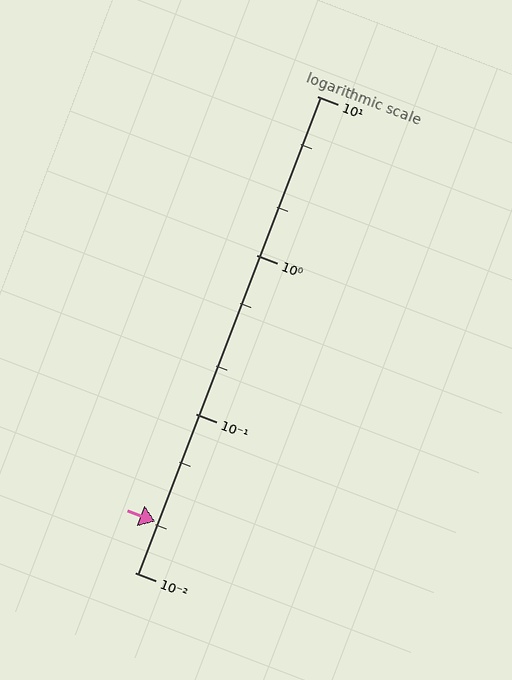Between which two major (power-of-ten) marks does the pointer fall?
The pointer is between 0.01 and 0.1.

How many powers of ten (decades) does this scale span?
The scale spans 3 decades, from 0.01 to 10.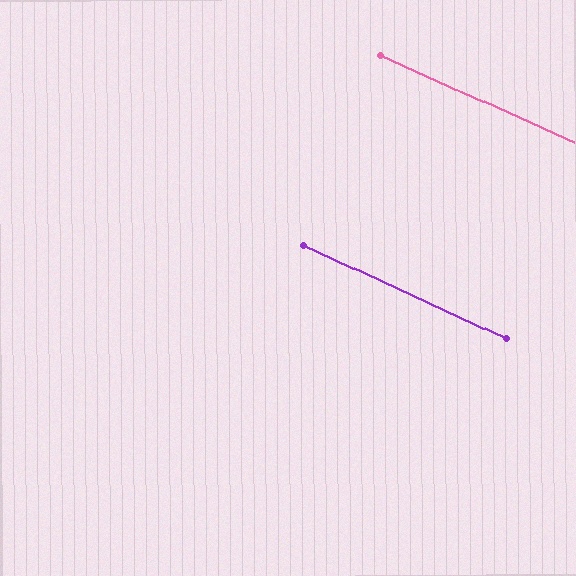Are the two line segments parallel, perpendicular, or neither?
Parallel — their directions differ by only 0.6°.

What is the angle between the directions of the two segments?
Approximately 1 degree.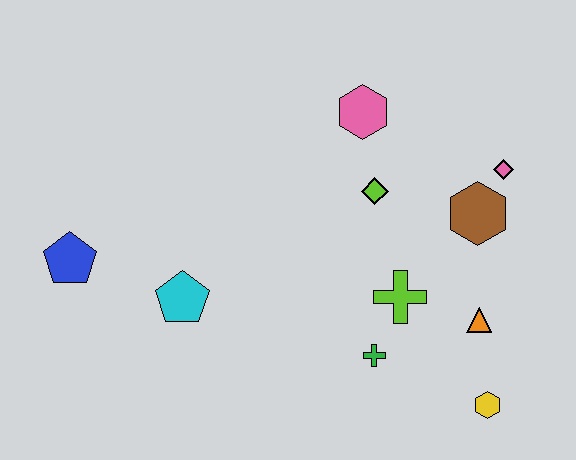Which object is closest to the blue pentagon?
The cyan pentagon is closest to the blue pentagon.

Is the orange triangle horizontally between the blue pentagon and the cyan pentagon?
No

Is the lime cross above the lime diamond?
No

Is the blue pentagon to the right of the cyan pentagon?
No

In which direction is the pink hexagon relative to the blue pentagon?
The pink hexagon is to the right of the blue pentagon.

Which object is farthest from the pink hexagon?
The blue pentagon is farthest from the pink hexagon.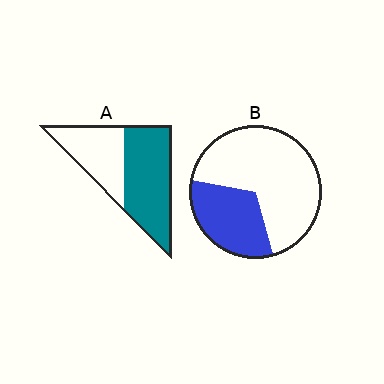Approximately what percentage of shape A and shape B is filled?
A is approximately 60% and B is approximately 30%.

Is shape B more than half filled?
No.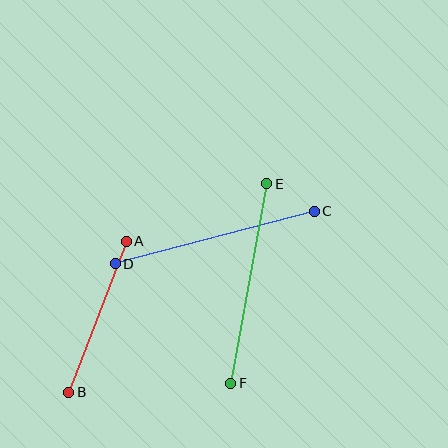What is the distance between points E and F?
The distance is approximately 203 pixels.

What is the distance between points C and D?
The distance is approximately 206 pixels.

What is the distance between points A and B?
The distance is approximately 162 pixels.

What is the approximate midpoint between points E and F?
The midpoint is at approximately (249, 283) pixels.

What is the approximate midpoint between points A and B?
The midpoint is at approximately (98, 317) pixels.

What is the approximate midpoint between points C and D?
The midpoint is at approximately (215, 237) pixels.